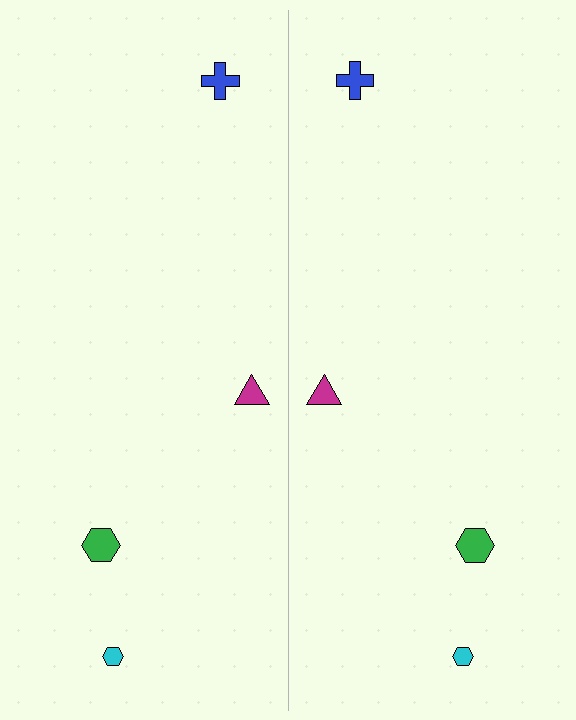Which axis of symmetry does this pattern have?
The pattern has a vertical axis of symmetry running through the center of the image.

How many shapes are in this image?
There are 8 shapes in this image.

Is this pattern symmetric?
Yes, this pattern has bilateral (reflection) symmetry.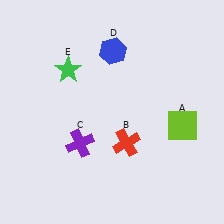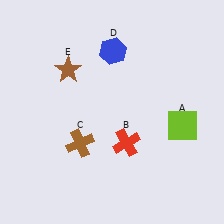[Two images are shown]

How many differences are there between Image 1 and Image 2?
There are 2 differences between the two images.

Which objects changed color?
C changed from purple to brown. E changed from green to brown.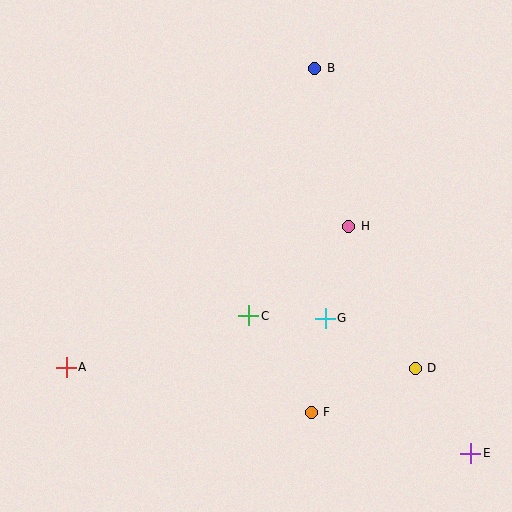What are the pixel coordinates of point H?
Point H is at (349, 226).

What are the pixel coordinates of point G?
Point G is at (325, 318).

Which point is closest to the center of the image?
Point C at (249, 316) is closest to the center.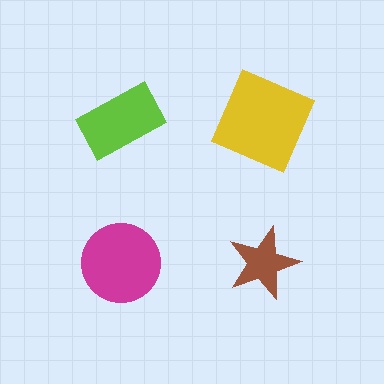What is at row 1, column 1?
A lime rectangle.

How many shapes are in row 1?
2 shapes.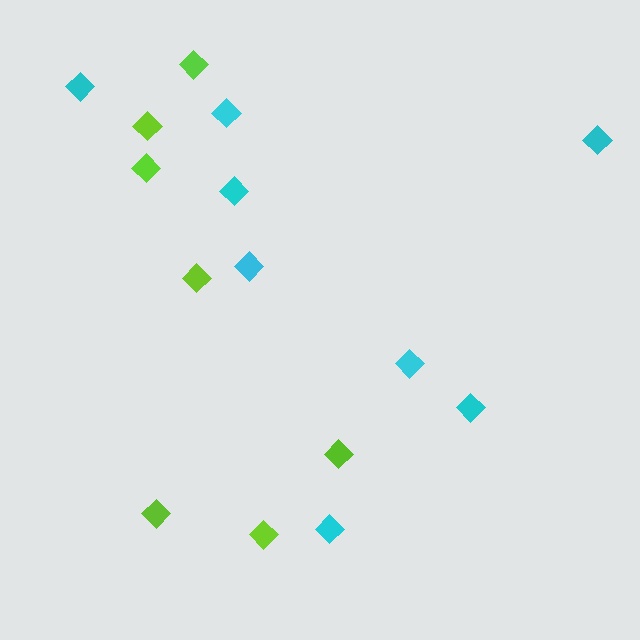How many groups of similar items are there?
There are 2 groups: one group of cyan diamonds (8) and one group of lime diamonds (7).